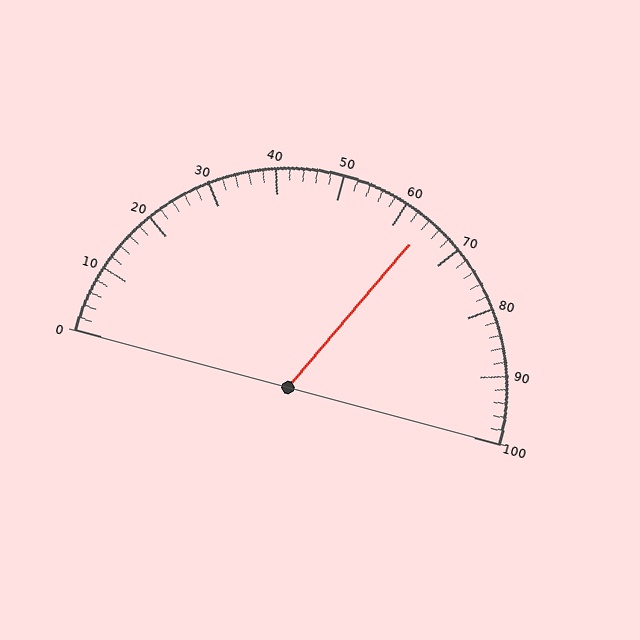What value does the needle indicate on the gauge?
The needle indicates approximately 64.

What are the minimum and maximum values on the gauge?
The gauge ranges from 0 to 100.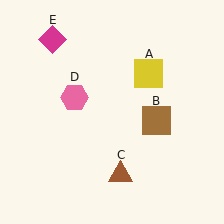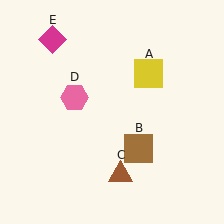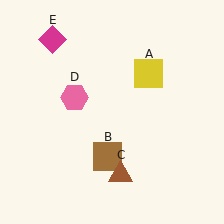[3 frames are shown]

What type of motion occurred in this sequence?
The brown square (object B) rotated clockwise around the center of the scene.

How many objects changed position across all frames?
1 object changed position: brown square (object B).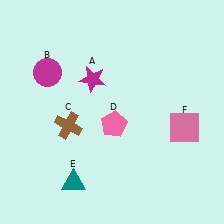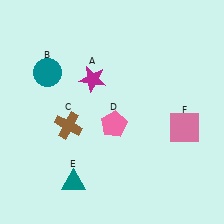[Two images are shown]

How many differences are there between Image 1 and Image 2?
There is 1 difference between the two images.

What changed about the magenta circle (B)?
In Image 1, B is magenta. In Image 2, it changed to teal.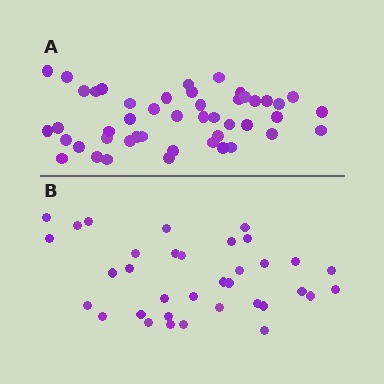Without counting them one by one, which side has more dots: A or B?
Region A (the top region) has more dots.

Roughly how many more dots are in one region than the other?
Region A has roughly 12 or so more dots than region B.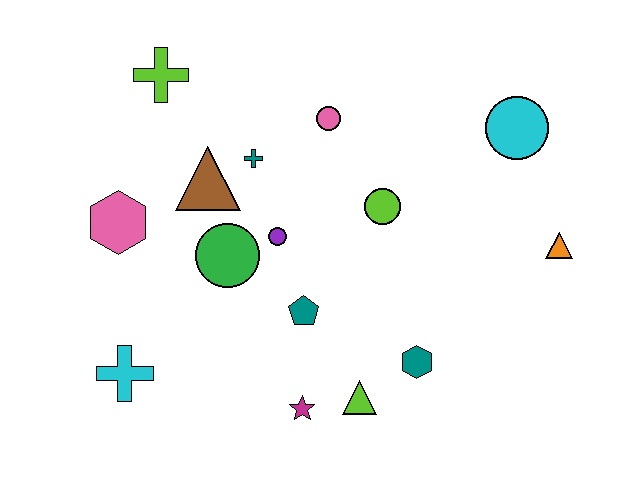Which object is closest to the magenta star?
The lime triangle is closest to the magenta star.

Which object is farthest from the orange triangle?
The cyan cross is farthest from the orange triangle.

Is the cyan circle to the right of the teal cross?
Yes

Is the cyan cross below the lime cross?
Yes